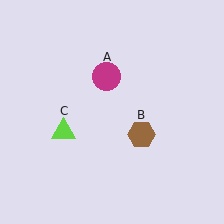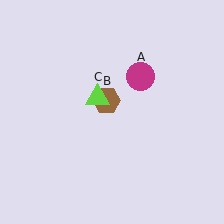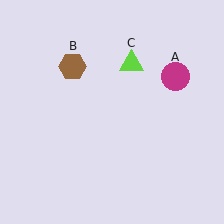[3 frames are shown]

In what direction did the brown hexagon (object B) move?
The brown hexagon (object B) moved up and to the left.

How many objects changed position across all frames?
3 objects changed position: magenta circle (object A), brown hexagon (object B), lime triangle (object C).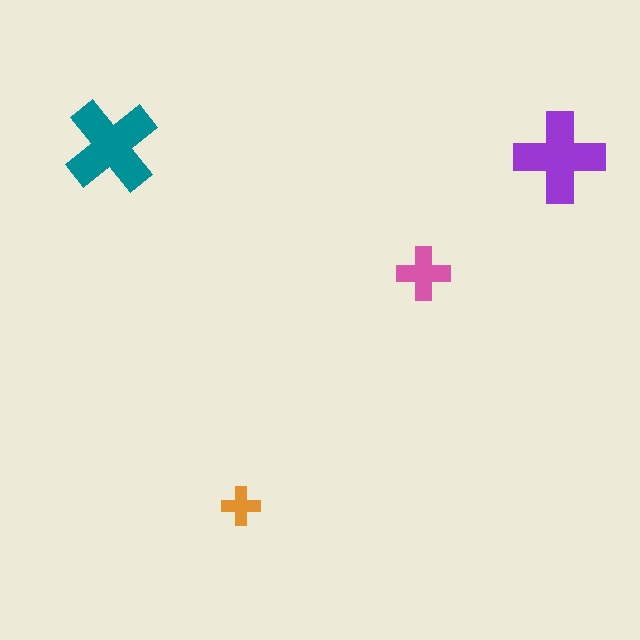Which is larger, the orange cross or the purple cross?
The purple one.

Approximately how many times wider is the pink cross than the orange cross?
About 1.5 times wider.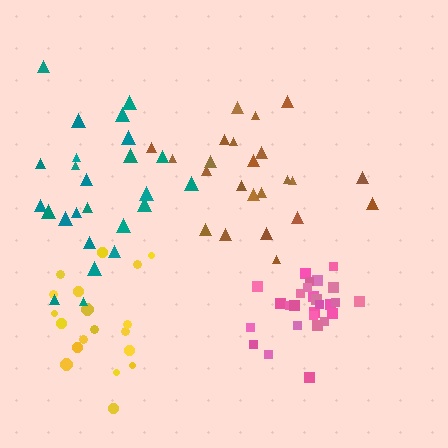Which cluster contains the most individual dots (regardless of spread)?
Pink (27).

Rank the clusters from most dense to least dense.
pink, yellow, teal, brown.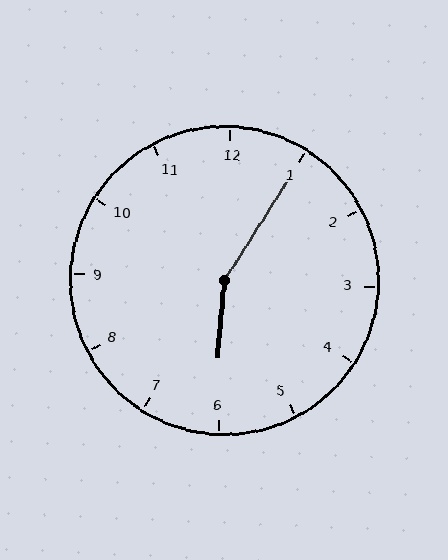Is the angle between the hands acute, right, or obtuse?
It is obtuse.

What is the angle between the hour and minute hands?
Approximately 152 degrees.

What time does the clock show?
6:05.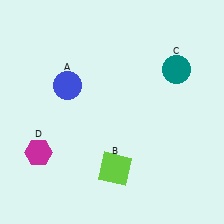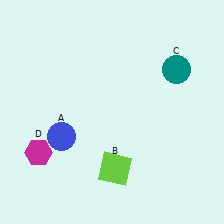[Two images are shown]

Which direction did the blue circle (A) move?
The blue circle (A) moved down.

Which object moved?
The blue circle (A) moved down.